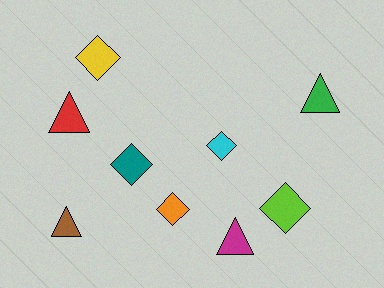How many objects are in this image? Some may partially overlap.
There are 9 objects.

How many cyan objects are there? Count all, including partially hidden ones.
There is 1 cyan object.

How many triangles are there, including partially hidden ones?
There are 4 triangles.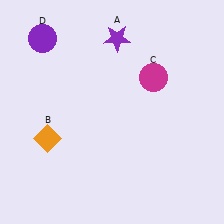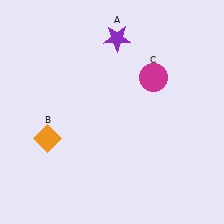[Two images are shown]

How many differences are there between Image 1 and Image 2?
There is 1 difference between the two images.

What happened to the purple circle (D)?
The purple circle (D) was removed in Image 2. It was in the top-left area of Image 1.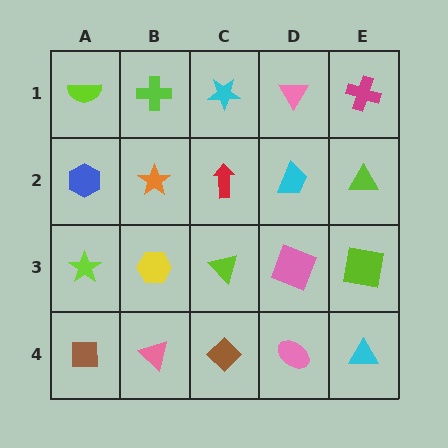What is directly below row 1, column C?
A red arrow.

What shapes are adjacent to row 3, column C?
A red arrow (row 2, column C), a brown diamond (row 4, column C), a yellow hexagon (row 3, column B), a pink square (row 3, column D).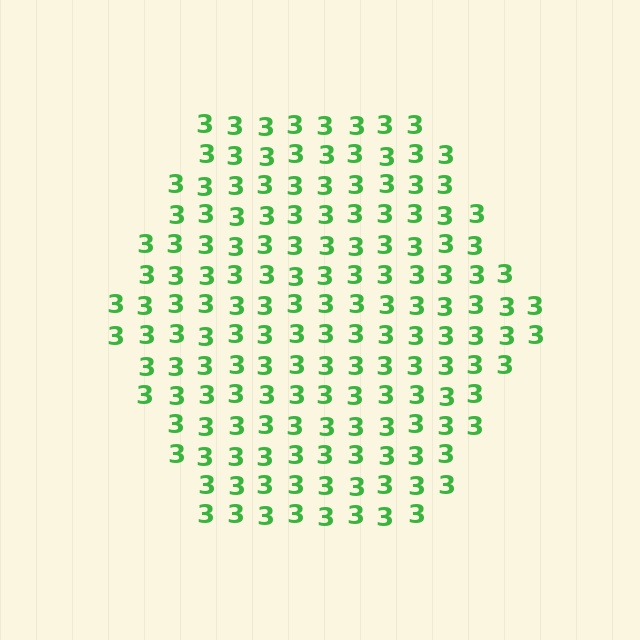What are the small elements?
The small elements are digit 3's.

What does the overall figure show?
The overall figure shows a hexagon.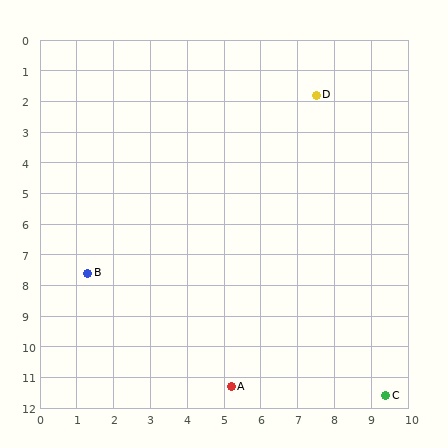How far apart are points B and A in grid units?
Points B and A are about 5.4 grid units apart.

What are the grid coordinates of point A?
Point A is at approximately (5.2, 11.3).